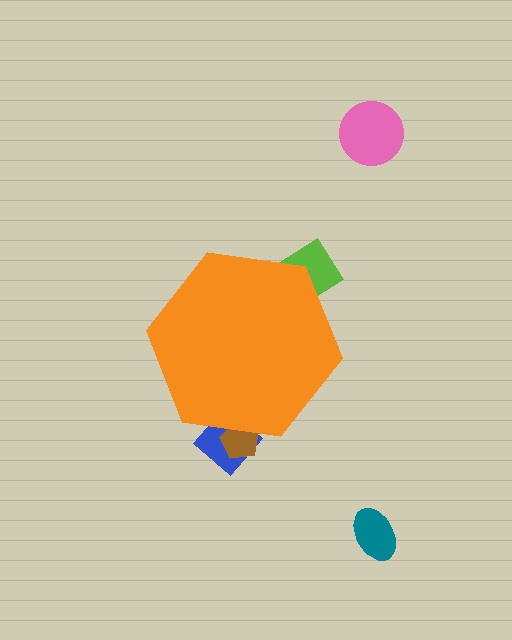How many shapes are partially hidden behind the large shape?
3 shapes are partially hidden.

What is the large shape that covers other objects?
An orange hexagon.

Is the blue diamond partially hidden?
Yes, the blue diamond is partially hidden behind the orange hexagon.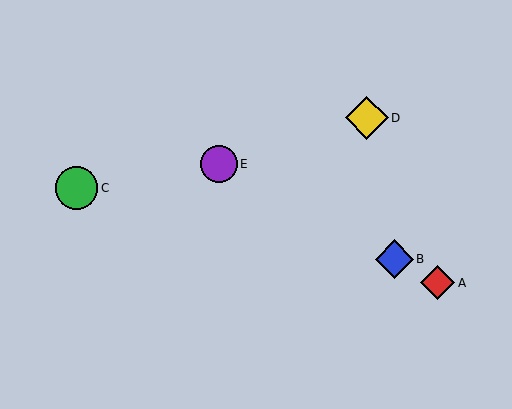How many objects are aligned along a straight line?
3 objects (A, B, E) are aligned along a straight line.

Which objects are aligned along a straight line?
Objects A, B, E are aligned along a straight line.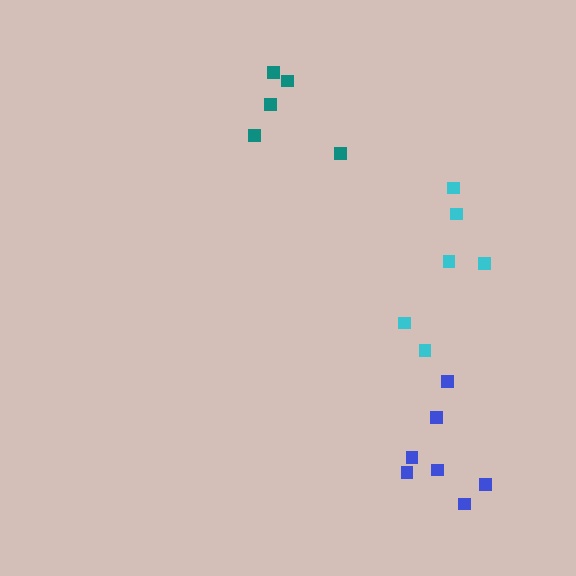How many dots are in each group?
Group 1: 7 dots, Group 2: 5 dots, Group 3: 6 dots (18 total).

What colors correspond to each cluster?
The clusters are colored: blue, teal, cyan.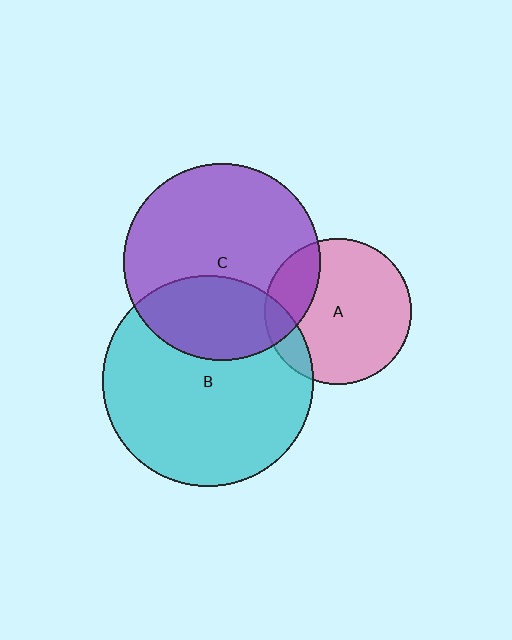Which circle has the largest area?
Circle B (cyan).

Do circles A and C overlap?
Yes.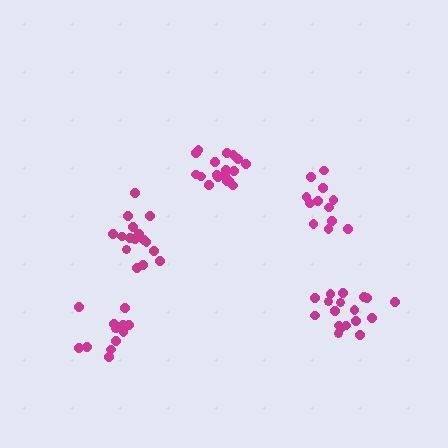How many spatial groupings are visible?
There are 5 spatial groupings.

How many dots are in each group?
Group 1: 18 dots, Group 2: 16 dots, Group 3: 18 dots, Group 4: 12 dots, Group 5: 13 dots (77 total).